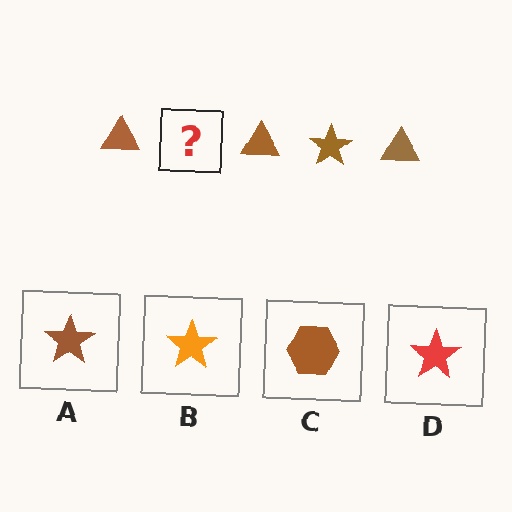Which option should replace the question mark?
Option A.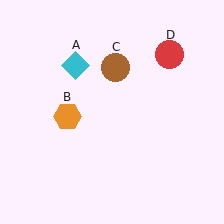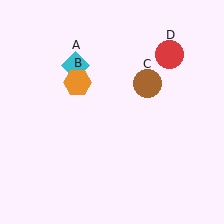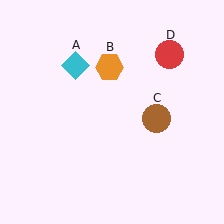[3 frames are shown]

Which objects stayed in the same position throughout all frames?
Cyan diamond (object A) and red circle (object D) remained stationary.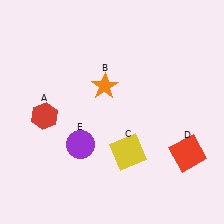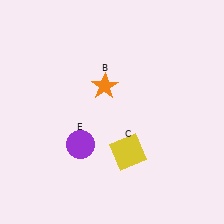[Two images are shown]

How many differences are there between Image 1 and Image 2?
There are 2 differences between the two images.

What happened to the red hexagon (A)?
The red hexagon (A) was removed in Image 2. It was in the bottom-left area of Image 1.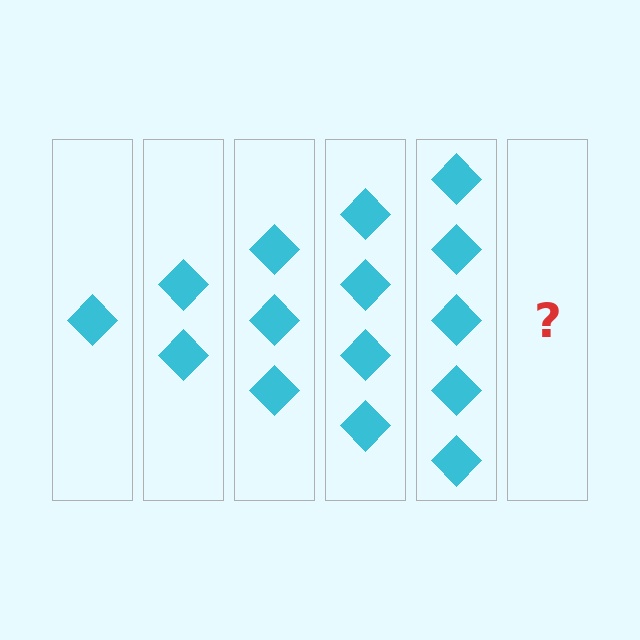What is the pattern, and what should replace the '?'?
The pattern is that each step adds one more diamond. The '?' should be 6 diamonds.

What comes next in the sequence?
The next element should be 6 diamonds.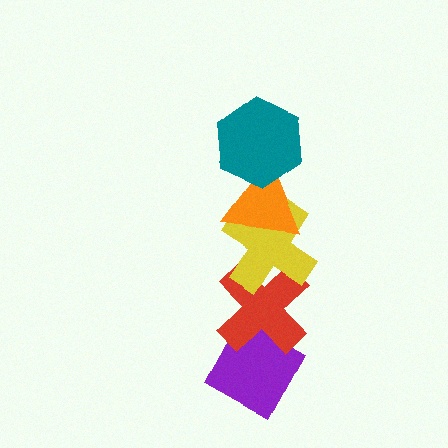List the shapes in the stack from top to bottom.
From top to bottom: the teal hexagon, the orange triangle, the yellow cross, the red cross, the purple diamond.